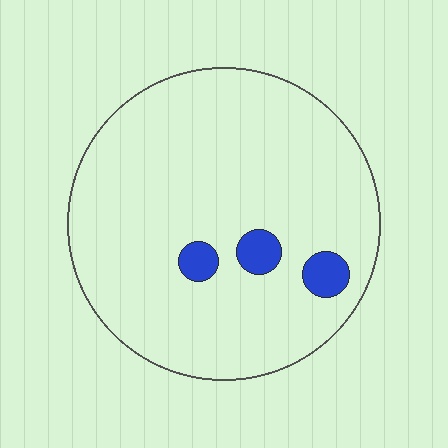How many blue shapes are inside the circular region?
3.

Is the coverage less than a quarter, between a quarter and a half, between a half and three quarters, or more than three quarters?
Less than a quarter.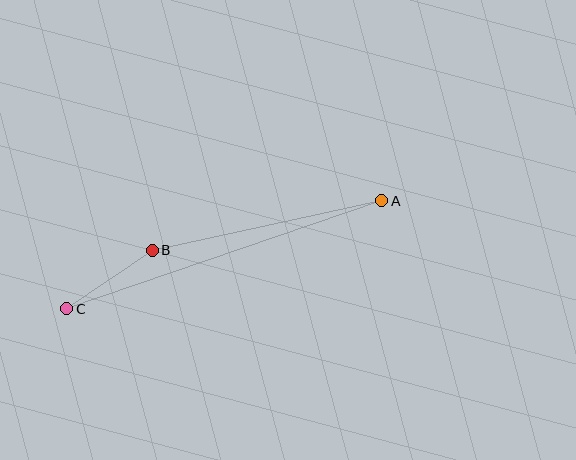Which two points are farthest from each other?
Points A and C are farthest from each other.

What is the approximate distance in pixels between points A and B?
The distance between A and B is approximately 235 pixels.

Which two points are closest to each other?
Points B and C are closest to each other.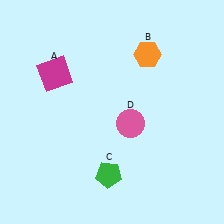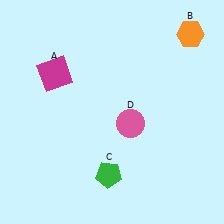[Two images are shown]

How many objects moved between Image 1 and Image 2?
1 object moved between the two images.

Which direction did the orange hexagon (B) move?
The orange hexagon (B) moved right.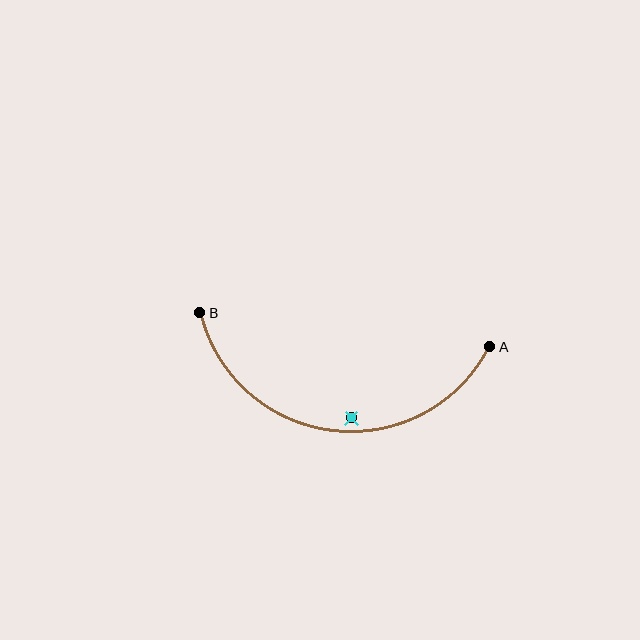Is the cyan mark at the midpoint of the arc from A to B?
No — the cyan mark does not lie on the arc at all. It sits slightly inside the curve.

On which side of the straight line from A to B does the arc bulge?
The arc bulges below the straight line connecting A and B.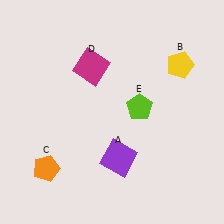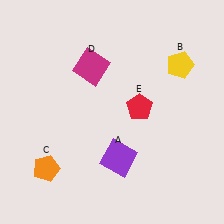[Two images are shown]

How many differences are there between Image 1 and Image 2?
There is 1 difference between the two images.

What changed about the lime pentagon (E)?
In Image 1, E is lime. In Image 2, it changed to red.